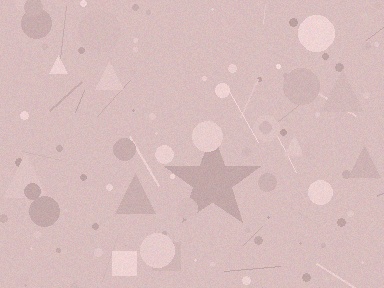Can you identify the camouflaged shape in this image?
The camouflaged shape is a star.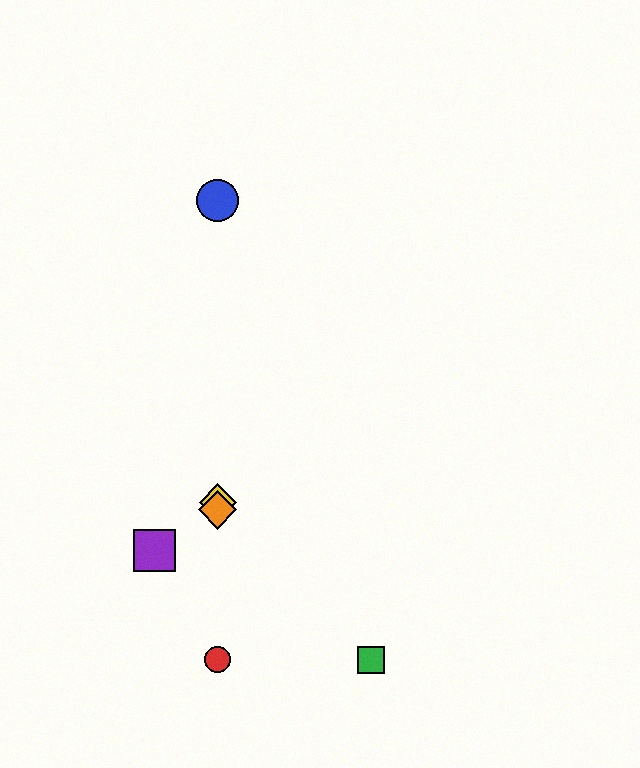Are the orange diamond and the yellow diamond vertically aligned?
Yes, both are at x≈218.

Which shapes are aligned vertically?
The red circle, the blue circle, the yellow diamond, the orange diamond are aligned vertically.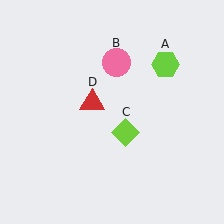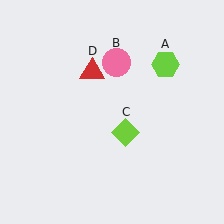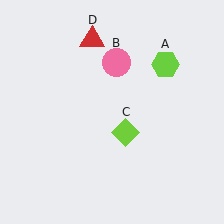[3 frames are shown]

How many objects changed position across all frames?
1 object changed position: red triangle (object D).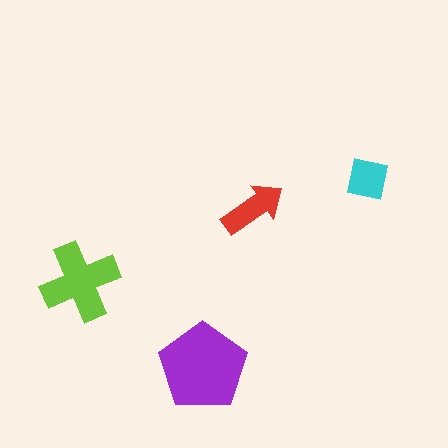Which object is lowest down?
The purple pentagon is bottommost.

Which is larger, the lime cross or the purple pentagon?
The purple pentagon.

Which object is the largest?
The purple pentagon.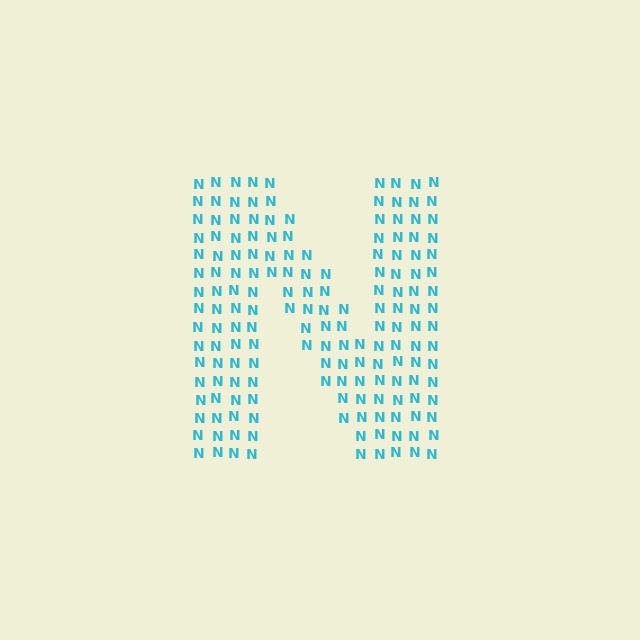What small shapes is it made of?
It is made of small letter N's.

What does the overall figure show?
The overall figure shows the letter N.